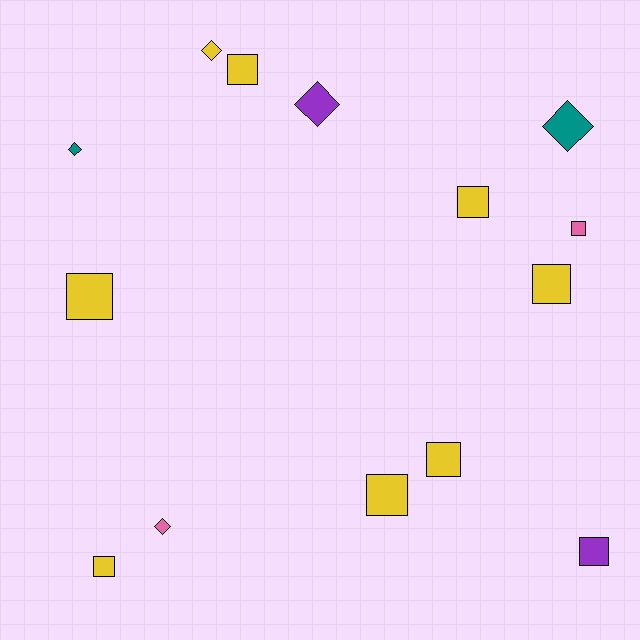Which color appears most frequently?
Yellow, with 8 objects.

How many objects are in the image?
There are 14 objects.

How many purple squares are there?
There is 1 purple square.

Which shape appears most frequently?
Square, with 9 objects.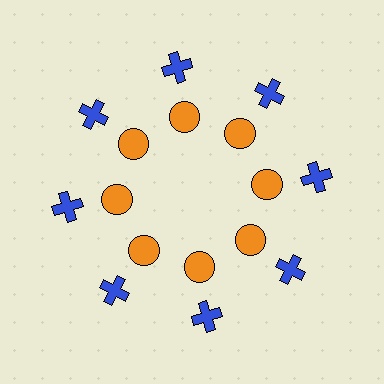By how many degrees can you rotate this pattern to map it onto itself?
The pattern maps onto itself every 45 degrees of rotation.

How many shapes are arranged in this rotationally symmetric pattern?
There are 16 shapes, arranged in 8 groups of 2.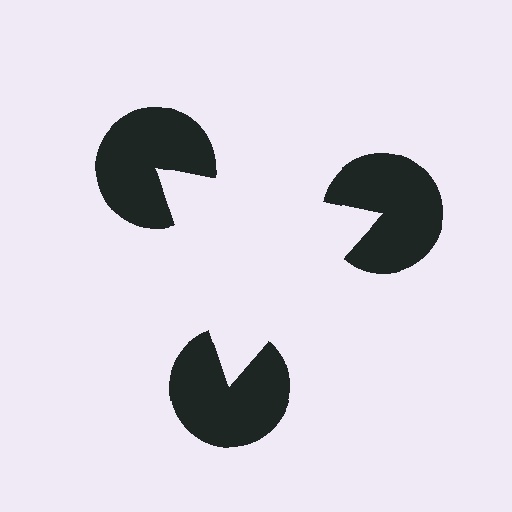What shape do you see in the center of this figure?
An illusory triangle — its edges are inferred from the aligned wedge cuts in the pac-man discs, not physically drawn.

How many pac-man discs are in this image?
There are 3 — one at each vertex of the illusory triangle.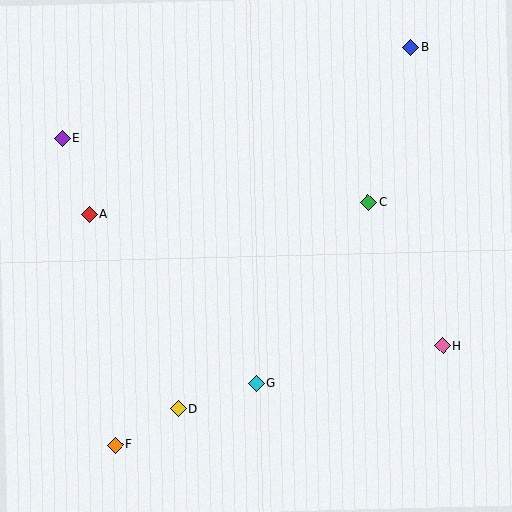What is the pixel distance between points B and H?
The distance between B and H is 301 pixels.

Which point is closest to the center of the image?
Point C at (369, 202) is closest to the center.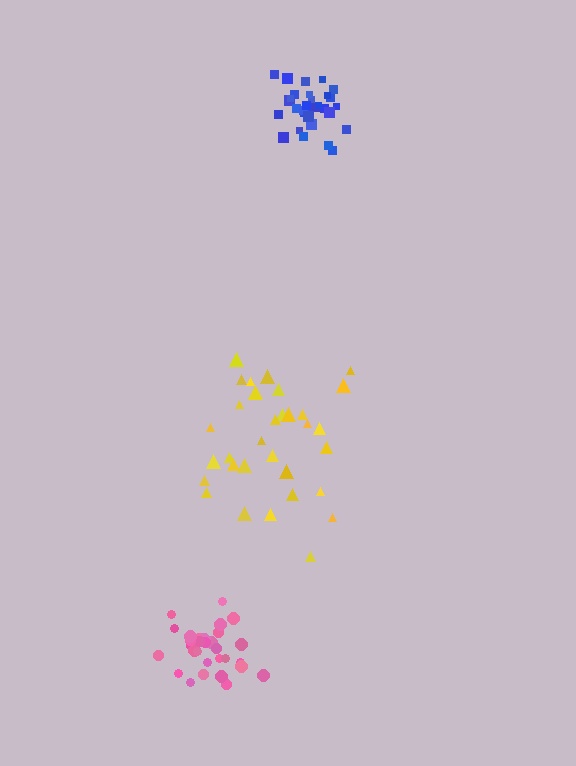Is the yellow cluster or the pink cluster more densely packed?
Pink.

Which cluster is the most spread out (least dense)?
Yellow.